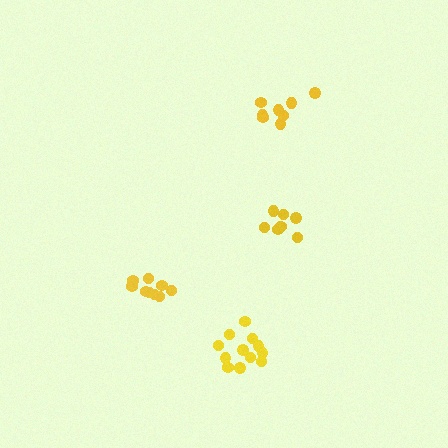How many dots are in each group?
Group 1: 8 dots, Group 2: 9 dots, Group 3: 9 dots, Group 4: 12 dots (38 total).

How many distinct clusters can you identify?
There are 4 distinct clusters.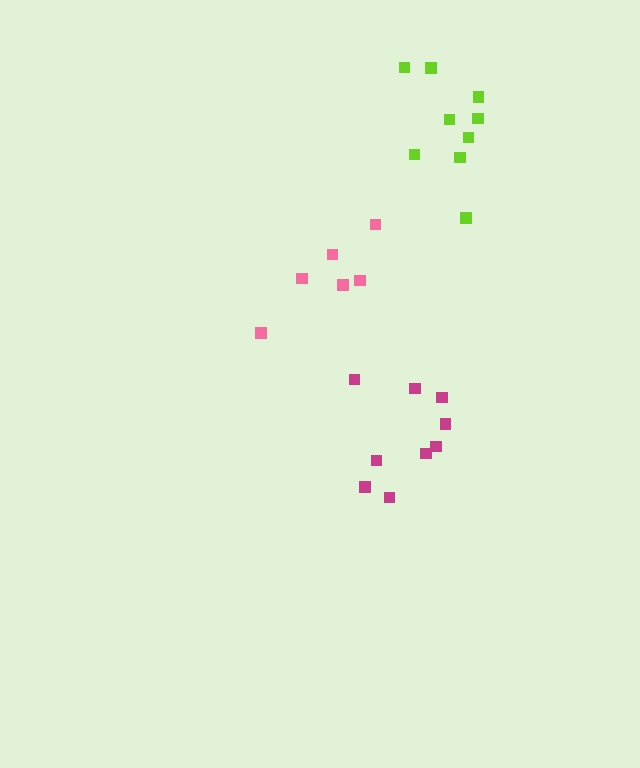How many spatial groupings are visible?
There are 3 spatial groupings.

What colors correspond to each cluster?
The clusters are colored: lime, magenta, pink.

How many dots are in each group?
Group 1: 9 dots, Group 2: 9 dots, Group 3: 6 dots (24 total).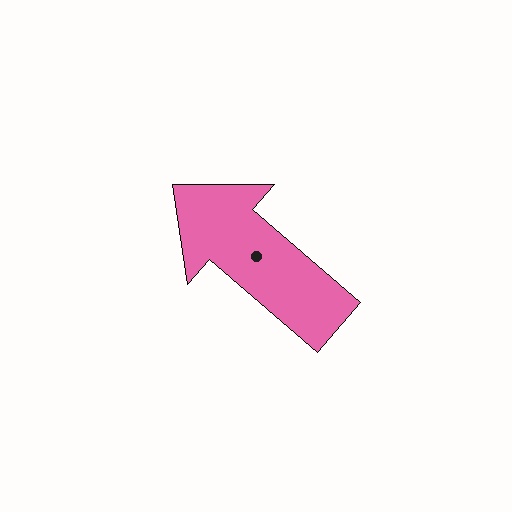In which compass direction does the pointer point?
Northwest.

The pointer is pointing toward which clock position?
Roughly 10 o'clock.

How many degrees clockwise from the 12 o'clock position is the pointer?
Approximately 311 degrees.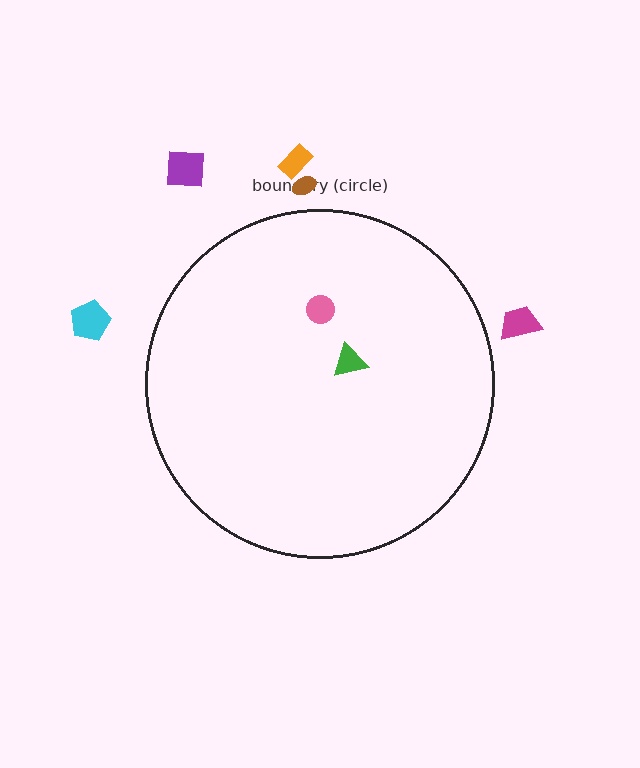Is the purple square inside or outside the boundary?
Outside.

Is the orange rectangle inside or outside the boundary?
Outside.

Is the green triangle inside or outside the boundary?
Inside.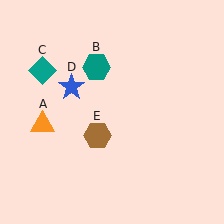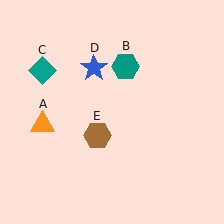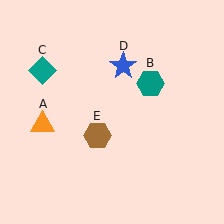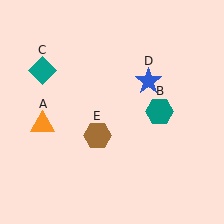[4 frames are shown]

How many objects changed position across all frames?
2 objects changed position: teal hexagon (object B), blue star (object D).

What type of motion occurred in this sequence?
The teal hexagon (object B), blue star (object D) rotated clockwise around the center of the scene.